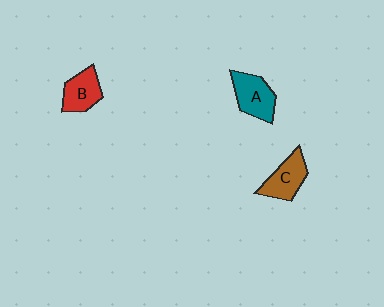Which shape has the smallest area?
Shape B (red).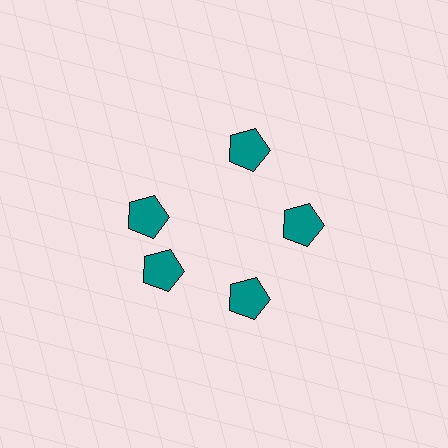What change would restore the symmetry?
The symmetry would be restored by rotating it back into even spacing with its neighbors so that all 5 pentagons sit at equal angles and equal distance from the center.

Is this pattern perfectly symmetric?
No. The 5 teal pentagons are arranged in a ring, but one element near the 10 o'clock position is rotated out of alignment along the ring, breaking the 5-fold rotational symmetry.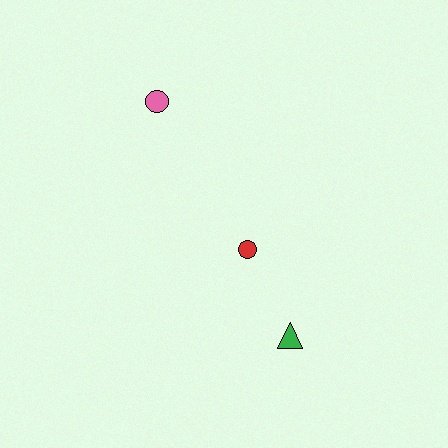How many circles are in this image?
There are 2 circles.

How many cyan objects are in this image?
There are no cyan objects.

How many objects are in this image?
There are 3 objects.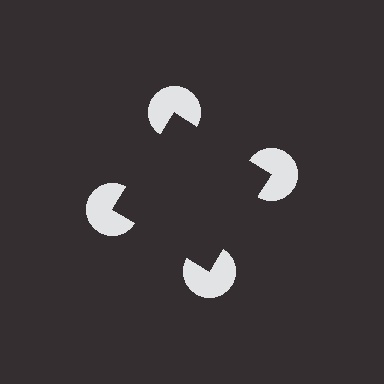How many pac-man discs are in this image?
There are 4 — one at each vertex of the illusory square.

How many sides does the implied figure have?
4 sides.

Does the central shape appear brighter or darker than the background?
It typically appears slightly darker than the background, even though no actual brightness change is drawn.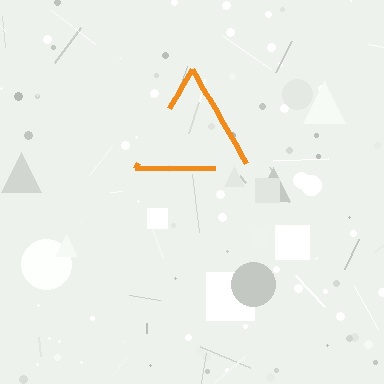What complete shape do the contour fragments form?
The contour fragments form a triangle.